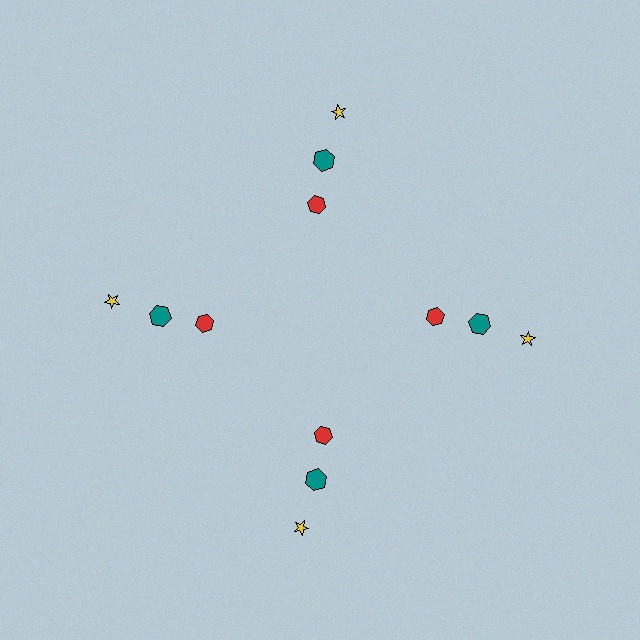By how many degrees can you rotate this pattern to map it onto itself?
The pattern maps onto itself every 90 degrees of rotation.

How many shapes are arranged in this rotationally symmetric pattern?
There are 12 shapes, arranged in 4 groups of 3.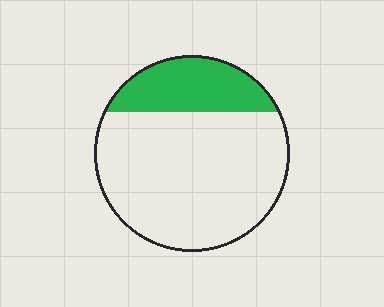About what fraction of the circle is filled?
About one quarter (1/4).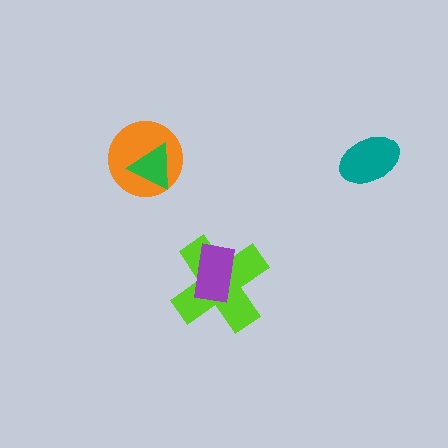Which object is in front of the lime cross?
The purple rectangle is in front of the lime cross.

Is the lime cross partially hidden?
Yes, it is partially covered by another shape.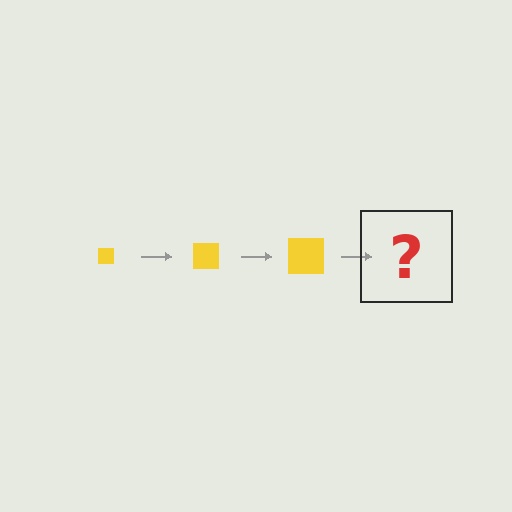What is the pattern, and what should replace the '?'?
The pattern is that the square gets progressively larger each step. The '?' should be a yellow square, larger than the previous one.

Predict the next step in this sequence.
The next step is a yellow square, larger than the previous one.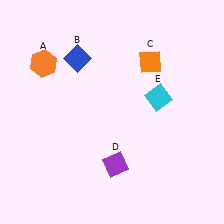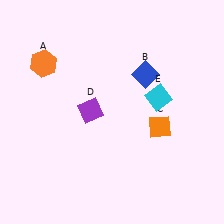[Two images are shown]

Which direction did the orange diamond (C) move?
The orange diamond (C) moved down.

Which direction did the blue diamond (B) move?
The blue diamond (B) moved right.